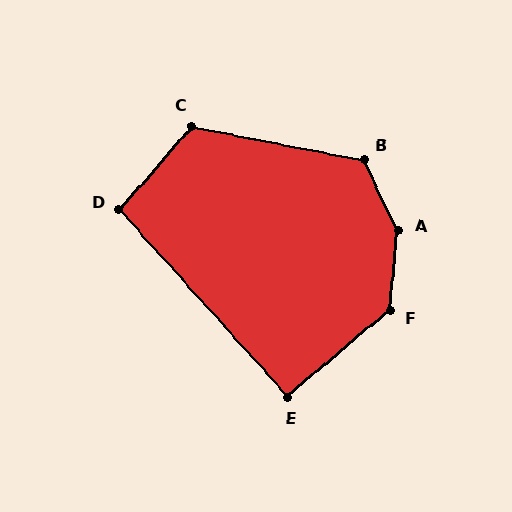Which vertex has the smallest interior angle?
E, at approximately 92 degrees.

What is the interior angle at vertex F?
Approximately 136 degrees (obtuse).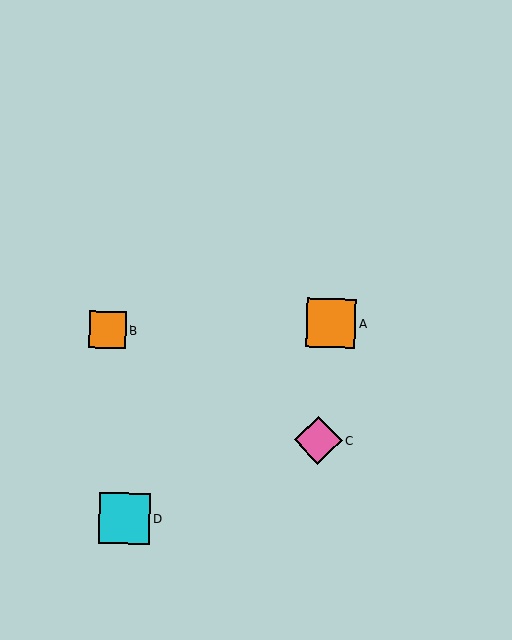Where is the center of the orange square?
The center of the orange square is at (331, 323).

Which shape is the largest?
The cyan square (labeled D) is the largest.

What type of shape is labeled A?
Shape A is an orange square.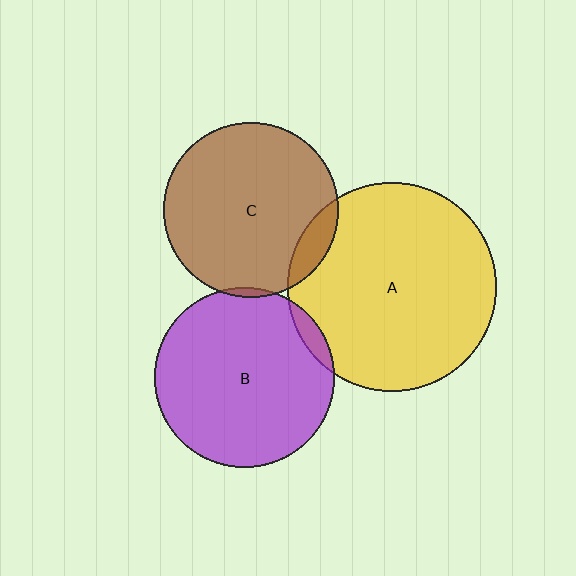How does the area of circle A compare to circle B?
Approximately 1.3 times.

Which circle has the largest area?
Circle A (yellow).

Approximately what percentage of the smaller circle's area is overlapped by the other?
Approximately 5%.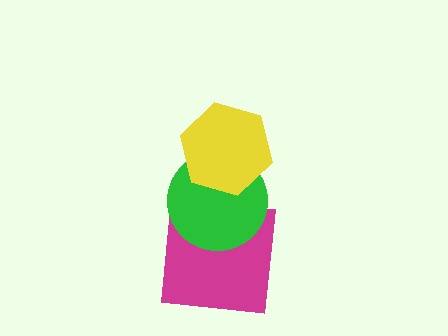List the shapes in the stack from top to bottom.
From top to bottom: the yellow hexagon, the green circle, the magenta square.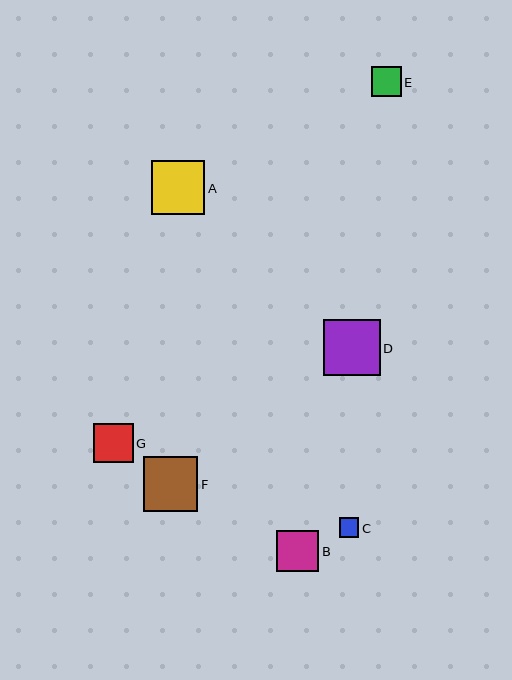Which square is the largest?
Square D is the largest with a size of approximately 57 pixels.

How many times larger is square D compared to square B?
Square D is approximately 1.4 times the size of square B.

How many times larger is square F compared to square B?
Square F is approximately 1.3 times the size of square B.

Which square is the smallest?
Square C is the smallest with a size of approximately 20 pixels.